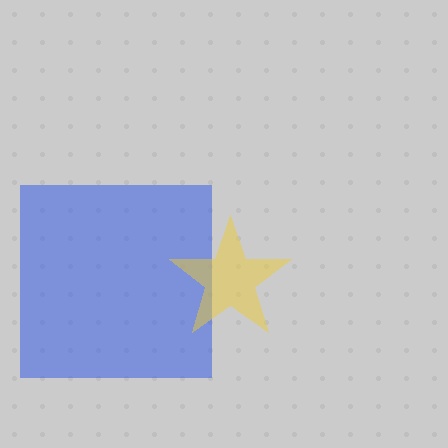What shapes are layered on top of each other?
The layered shapes are: a blue square, a yellow star.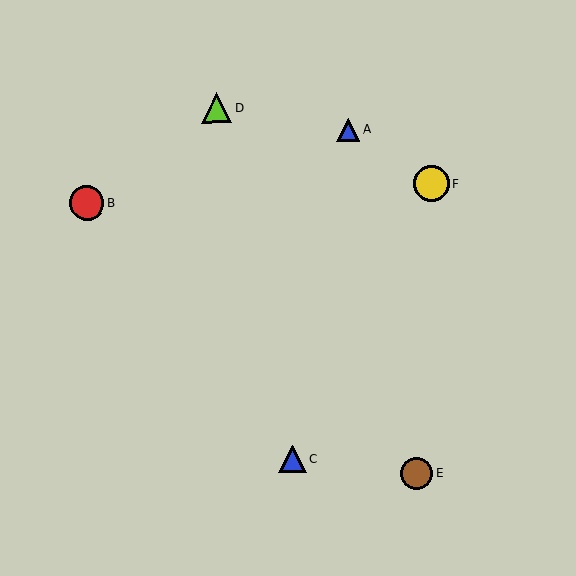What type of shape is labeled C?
Shape C is a blue triangle.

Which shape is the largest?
The yellow circle (labeled F) is the largest.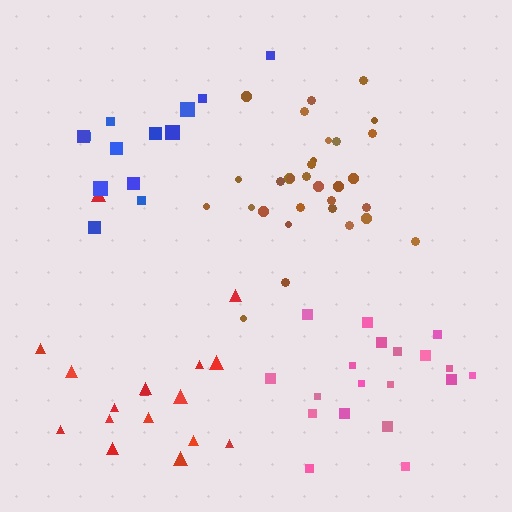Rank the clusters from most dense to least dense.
brown, pink, red, blue.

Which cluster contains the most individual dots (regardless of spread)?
Brown (31).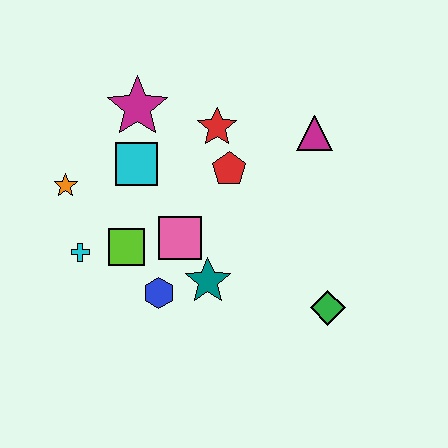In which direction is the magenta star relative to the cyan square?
The magenta star is above the cyan square.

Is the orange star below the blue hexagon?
No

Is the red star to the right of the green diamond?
No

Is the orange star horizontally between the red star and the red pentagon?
No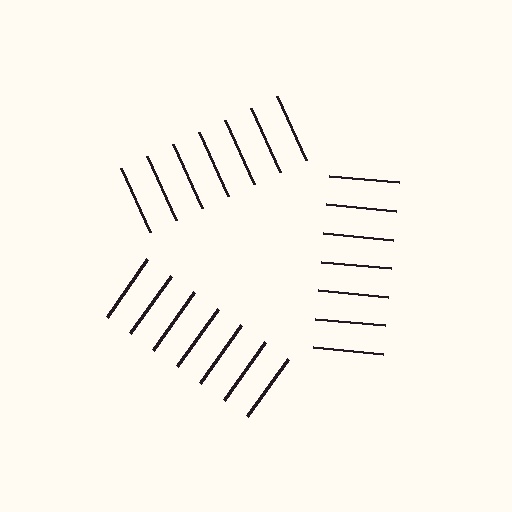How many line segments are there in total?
21 — 7 along each of the 3 edges.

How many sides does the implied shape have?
3 sides — the line-ends trace a triangle.